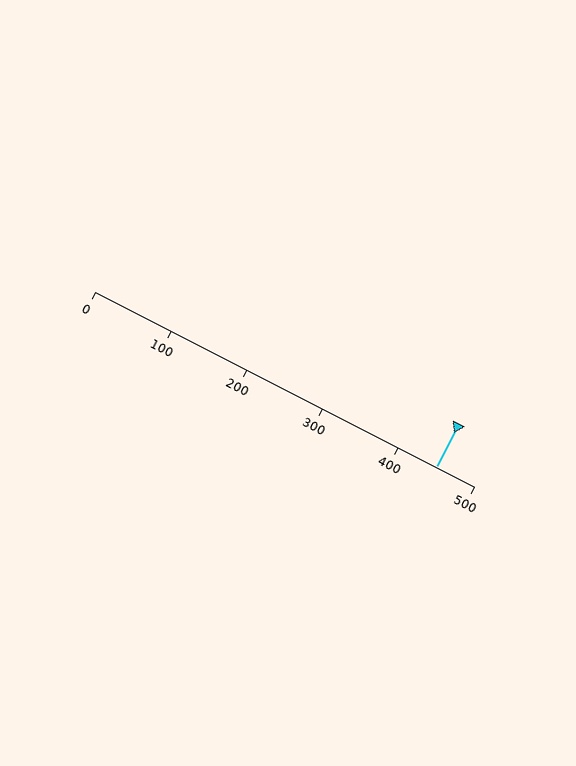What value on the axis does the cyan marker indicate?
The marker indicates approximately 450.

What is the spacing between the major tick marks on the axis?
The major ticks are spaced 100 apart.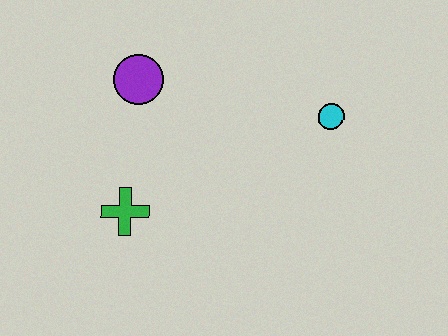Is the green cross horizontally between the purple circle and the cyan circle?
No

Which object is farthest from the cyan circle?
The green cross is farthest from the cyan circle.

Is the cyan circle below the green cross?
No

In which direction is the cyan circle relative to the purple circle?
The cyan circle is to the right of the purple circle.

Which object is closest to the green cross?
The purple circle is closest to the green cross.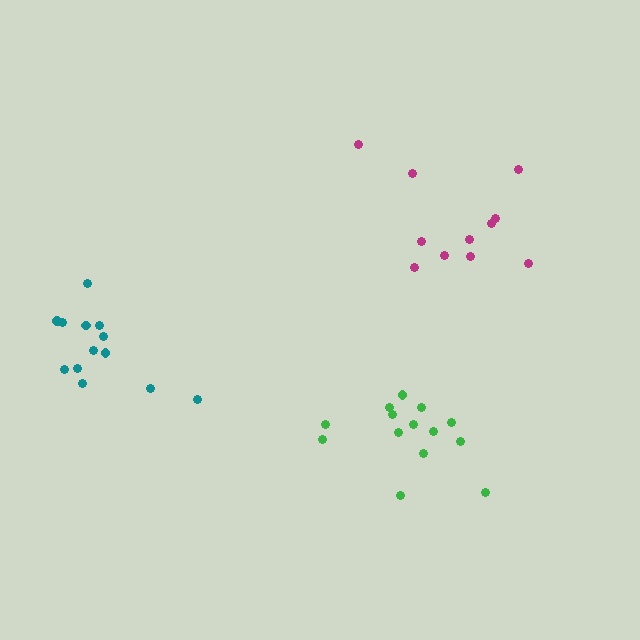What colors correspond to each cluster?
The clusters are colored: green, magenta, teal.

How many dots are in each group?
Group 1: 14 dots, Group 2: 11 dots, Group 3: 13 dots (38 total).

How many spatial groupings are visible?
There are 3 spatial groupings.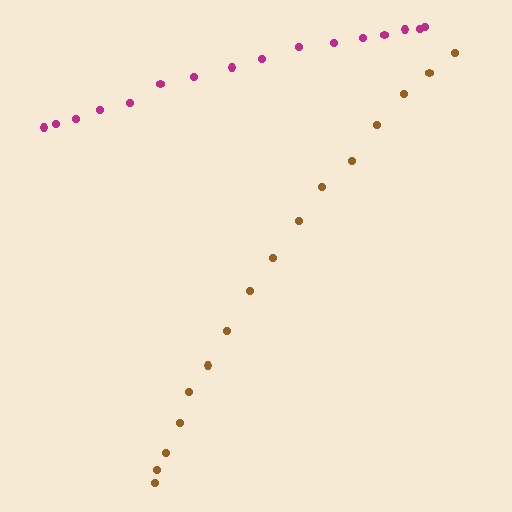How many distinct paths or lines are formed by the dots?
There are 2 distinct paths.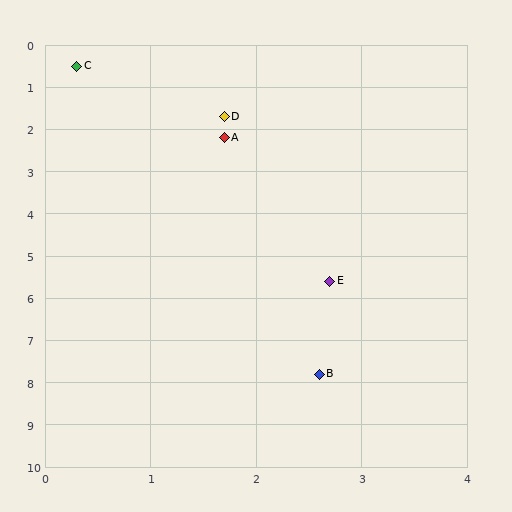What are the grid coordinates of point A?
Point A is at approximately (1.7, 2.2).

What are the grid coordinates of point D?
Point D is at approximately (1.7, 1.7).